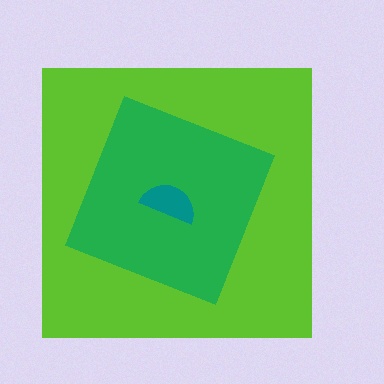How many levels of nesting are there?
3.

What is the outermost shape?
The lime square.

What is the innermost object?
The teal semicircle.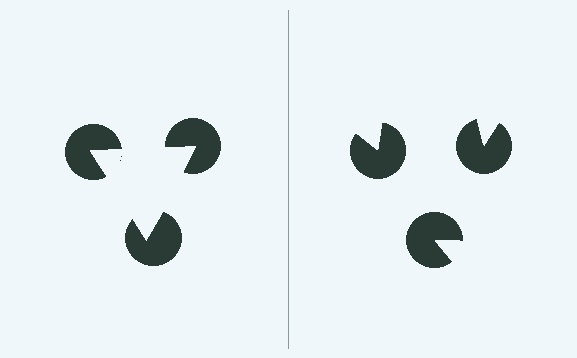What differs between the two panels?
The pac-man discs are positioned identically on both sides; only the wedge orientations differ. On the left they align to a triangle; on the right they are misaligned.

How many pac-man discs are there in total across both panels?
6 — 3 on each side.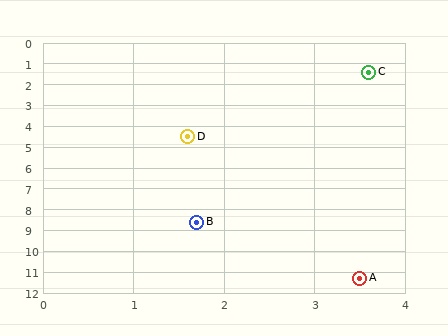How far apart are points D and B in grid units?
Points D and B are about 4.1 grid units apart.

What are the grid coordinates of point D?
Point D is at approximately (1.6, 4.5).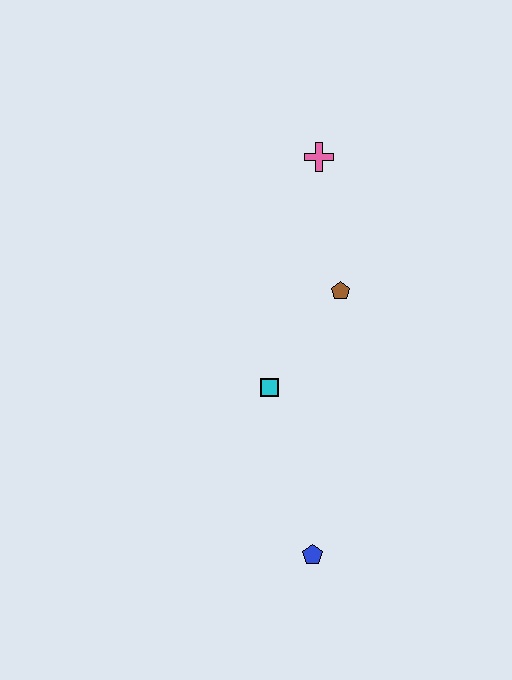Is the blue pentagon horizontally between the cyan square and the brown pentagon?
Yes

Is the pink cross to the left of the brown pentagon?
Yes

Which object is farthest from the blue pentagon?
The pink cross is farthest from the blue pentagon.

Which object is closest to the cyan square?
The brown pentagon is closest to the cyan square.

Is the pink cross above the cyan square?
Yes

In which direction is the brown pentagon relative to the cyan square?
The brown pentagon is above the cyan square.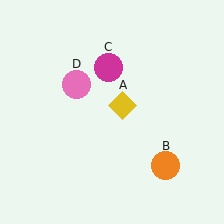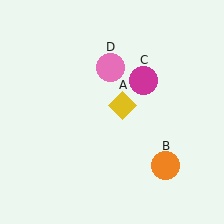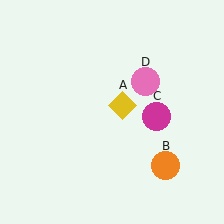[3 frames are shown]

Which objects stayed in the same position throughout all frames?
Yellow diamond (object A) and orange circle (object B) remained stationary.